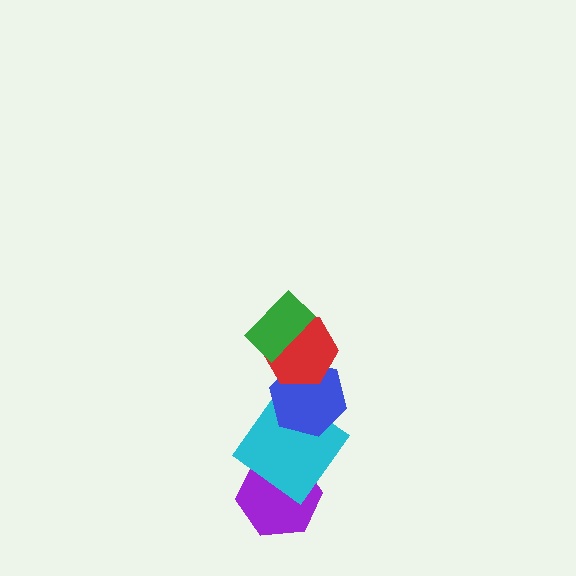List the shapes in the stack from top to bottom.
From top to bottom: the green rectangle, the red hexagon, the blue hexagon, the cyan diamond, the purple hexagon.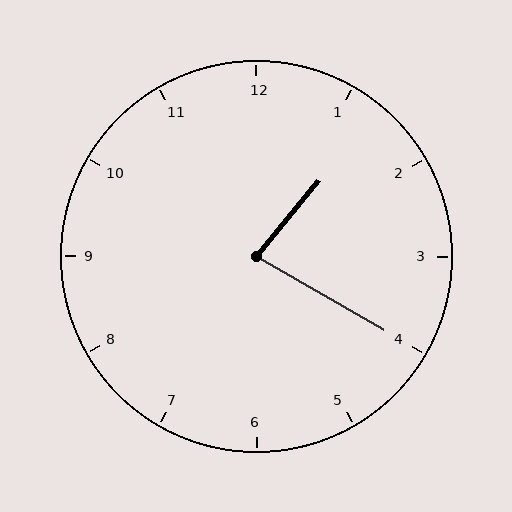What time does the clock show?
1:20.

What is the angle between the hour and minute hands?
Approximately 80 degrees.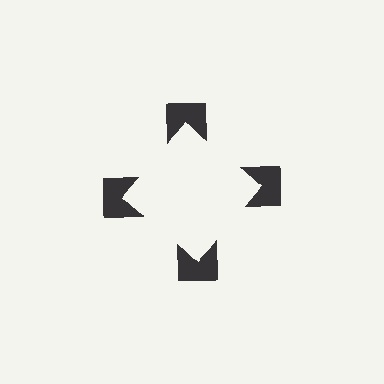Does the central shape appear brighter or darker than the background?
It typically appears slightly brighter than the background, even though no actual brightness change is drawn.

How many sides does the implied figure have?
4 sides.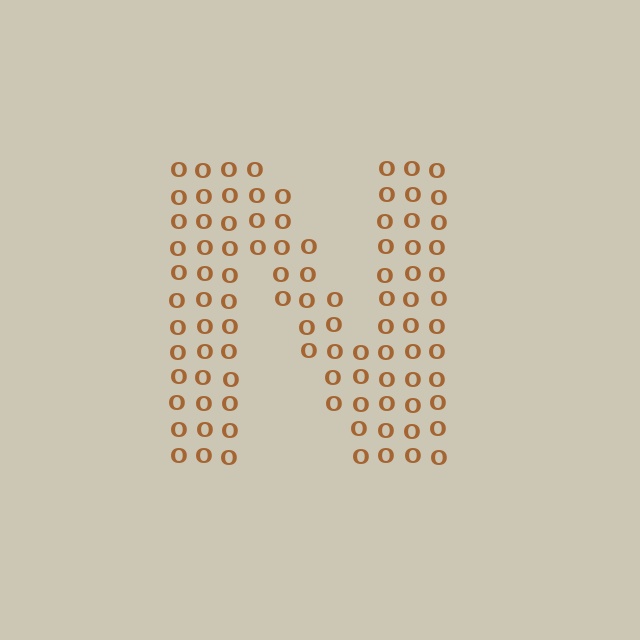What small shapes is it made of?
It is made of small letter O's.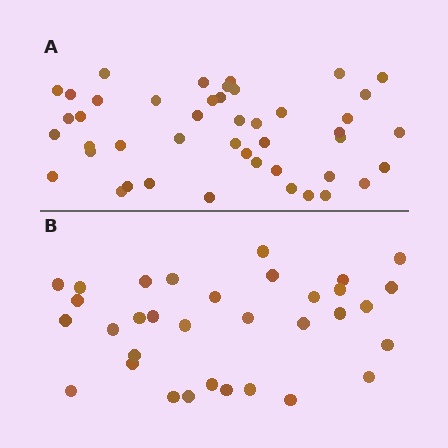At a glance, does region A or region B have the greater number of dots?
Region A (the top region) has more dots.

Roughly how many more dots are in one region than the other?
Region A has roughly 12 or so more dots than region B.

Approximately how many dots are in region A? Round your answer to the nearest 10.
About 40 dots. (The exact count is 45, which rounds to 40.)